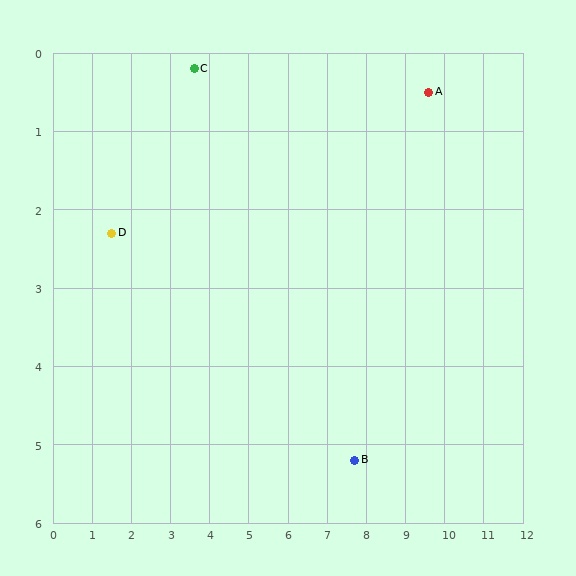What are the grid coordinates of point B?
Point B is at approximately (7.7, 5.2).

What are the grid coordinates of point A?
Point A is at approximately (9.6, 0.5).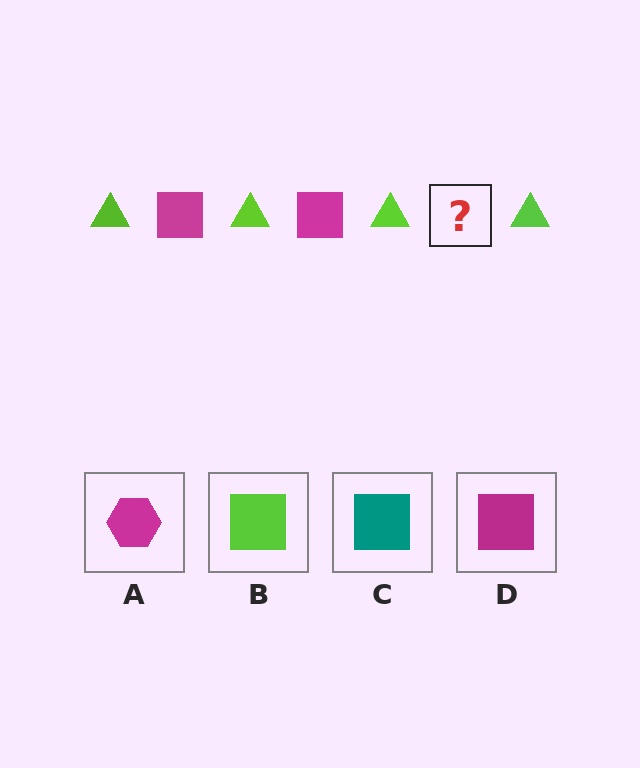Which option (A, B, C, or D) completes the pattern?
D.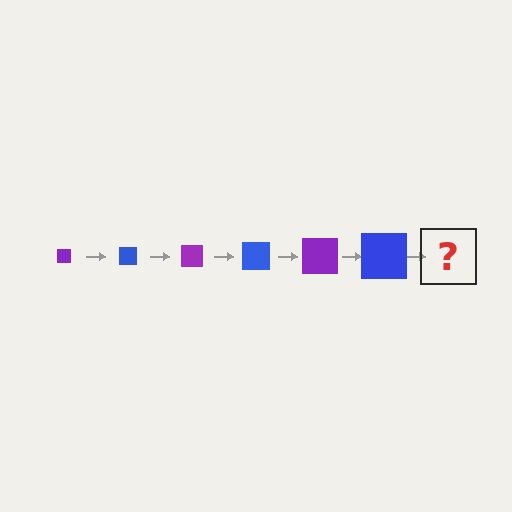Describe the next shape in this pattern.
It should be a purple square, larger than the previous one.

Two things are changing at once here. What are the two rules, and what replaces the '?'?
The two rules are that the square grows larger each step and the color cycles through purple and blue. The '?' should be a purple square, larger than the previous one.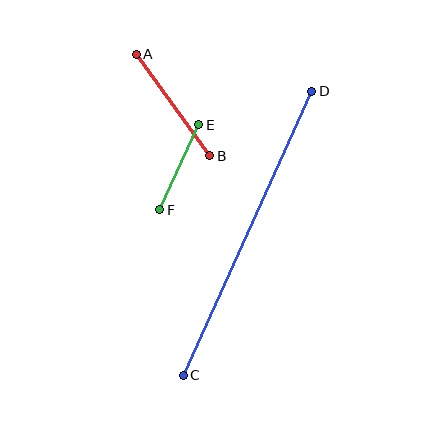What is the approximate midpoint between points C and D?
The midpoint is at approximately (247, 233) pixels.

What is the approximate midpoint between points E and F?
The midpoint is at approximately (179, 167) pixels.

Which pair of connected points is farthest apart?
Points C and D are farthest apart.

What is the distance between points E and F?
The distance is approximately 94 pixels.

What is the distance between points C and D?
The distance is approximately 312 pixels.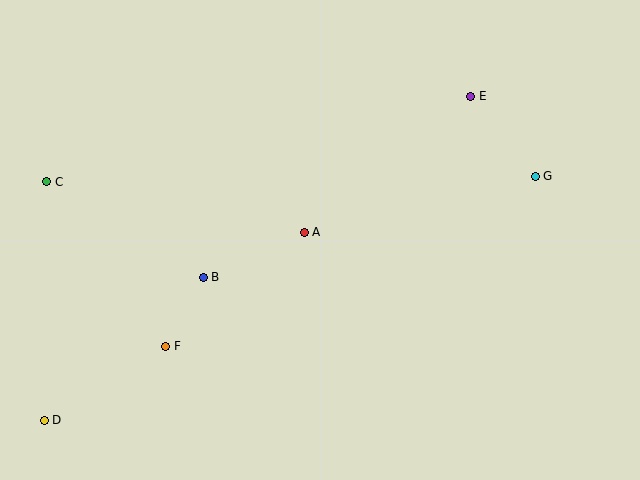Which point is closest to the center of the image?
Point A at (304, 232) is closest to the center.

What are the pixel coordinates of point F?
Point F is at (166, 346).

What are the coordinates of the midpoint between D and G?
The midpoint between D and G is at (290, 298).